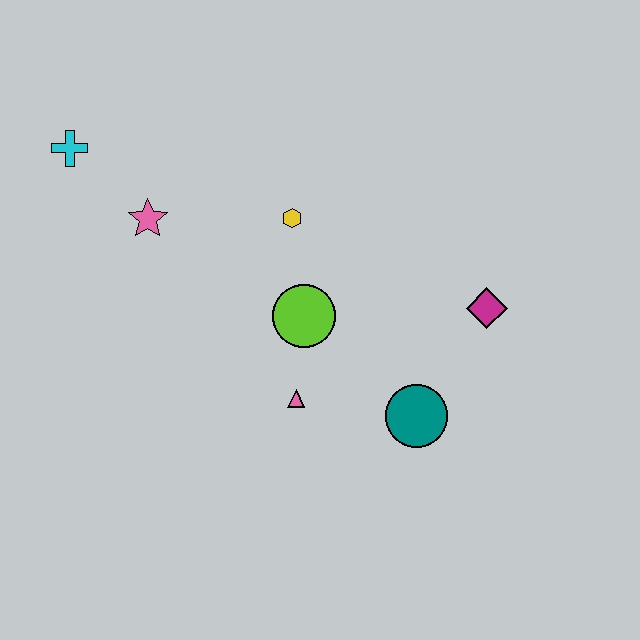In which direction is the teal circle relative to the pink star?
The teal circle is to the right of the pink star.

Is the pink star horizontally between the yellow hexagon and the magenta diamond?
No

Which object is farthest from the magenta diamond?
The cyan cross is farthest from the magenta diamond.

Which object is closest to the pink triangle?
The lime circle is closest to the pink triangle.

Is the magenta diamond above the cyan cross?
No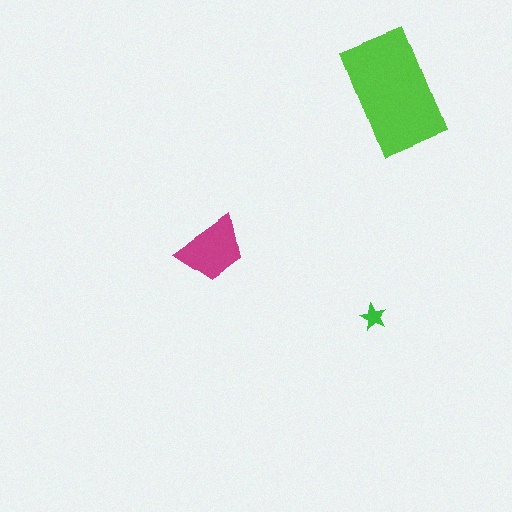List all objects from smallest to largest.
The green star, the magenta trapezoid, the lime rectangle.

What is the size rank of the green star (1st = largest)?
3rd.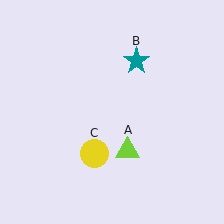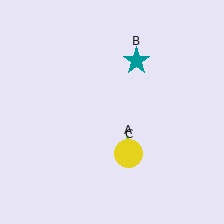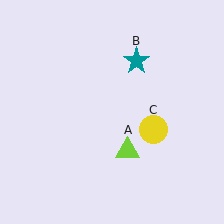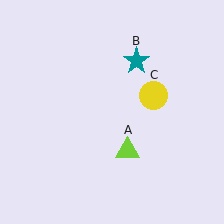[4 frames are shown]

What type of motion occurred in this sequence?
The yellow circle (object C) rotated counterclockwise around the center of the scene.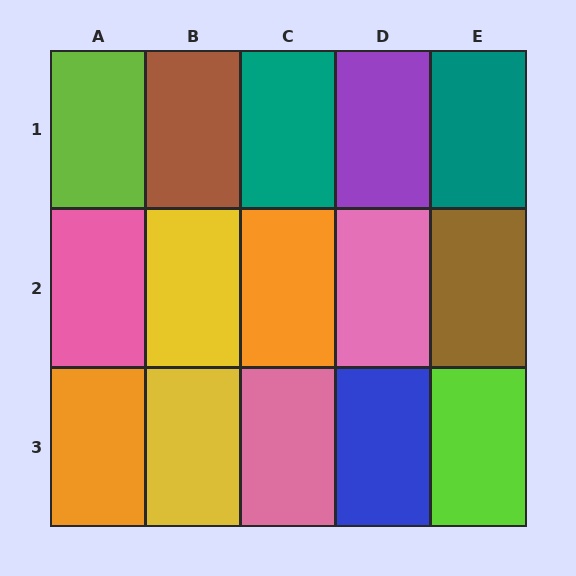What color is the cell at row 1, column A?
Lime.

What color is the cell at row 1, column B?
Brown.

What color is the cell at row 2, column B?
Yellow.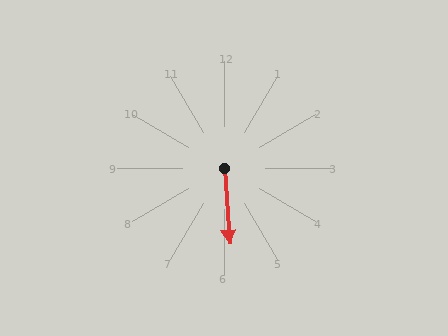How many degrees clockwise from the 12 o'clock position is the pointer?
Approximately 176 degrees.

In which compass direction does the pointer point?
South.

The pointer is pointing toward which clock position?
Roughly 6 o'clock.